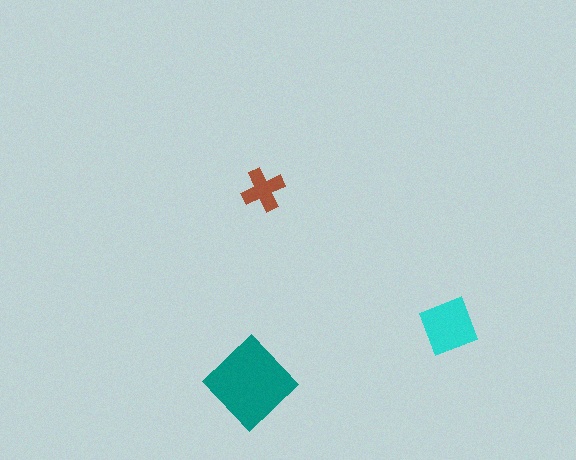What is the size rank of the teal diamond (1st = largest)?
1st.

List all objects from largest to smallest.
The teal diamond, the cyan square, the brown cross.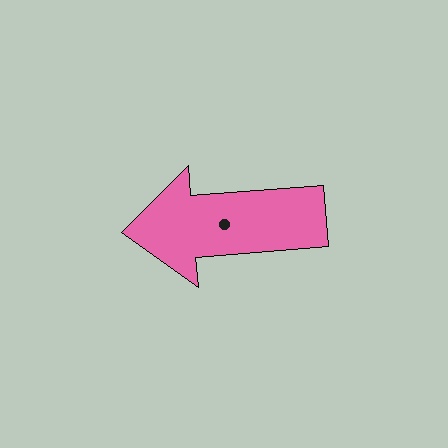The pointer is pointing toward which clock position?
Roughly 9 o'clock.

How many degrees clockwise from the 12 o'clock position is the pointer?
Approximately 266 degrees.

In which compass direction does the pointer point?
West.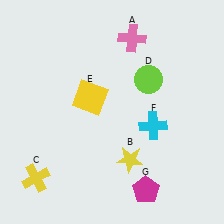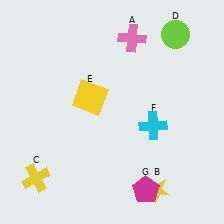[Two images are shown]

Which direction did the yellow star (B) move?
The yellow star (B) moved down.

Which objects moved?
The objects that moved are: the yellow star (B), the lime circle (D).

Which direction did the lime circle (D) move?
The lime circle (D) moved up.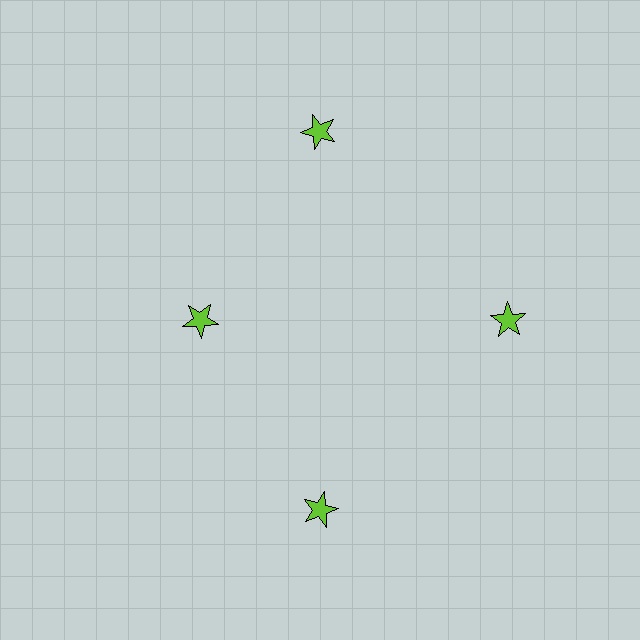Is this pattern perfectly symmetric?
No. The 4 lime stars are arranged in a ring, but one element near the 9 o'clock position is pulled inward toward the center, breaking the 4-fold rotational symmetry.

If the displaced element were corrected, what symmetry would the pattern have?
It would have 4-fold rotational symmetry — the pattern would map onto itself every 90 degrees.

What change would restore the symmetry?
The symmetry would be restored by moving it outward, back onto the ring so that all 4 stars sit at equal angles and equal distance from the center.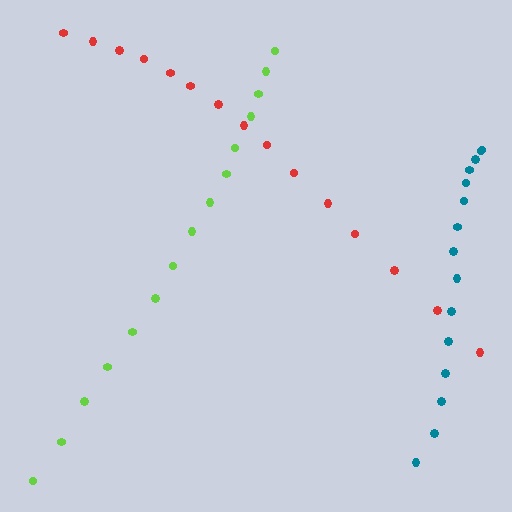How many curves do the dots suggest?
There are 3 distinct paths.